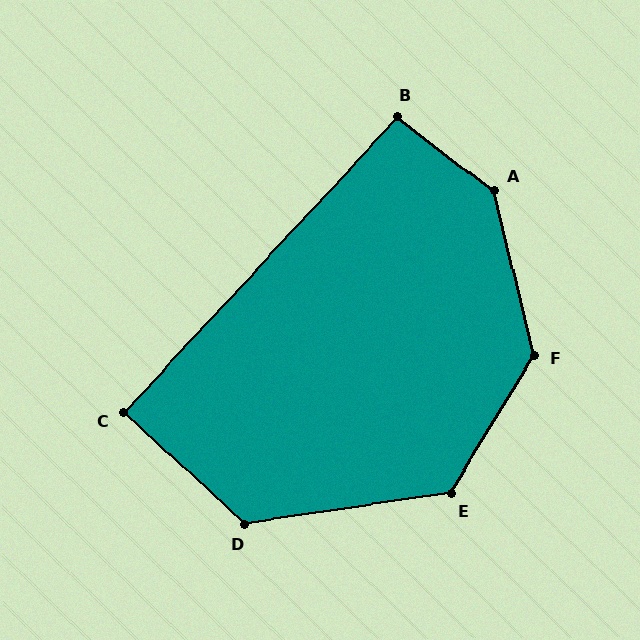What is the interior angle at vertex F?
Approximately 135 degrees (obtuse).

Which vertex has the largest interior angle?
A, at approximately 141 degrees.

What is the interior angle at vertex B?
Approximately 96 degrees (obtuse).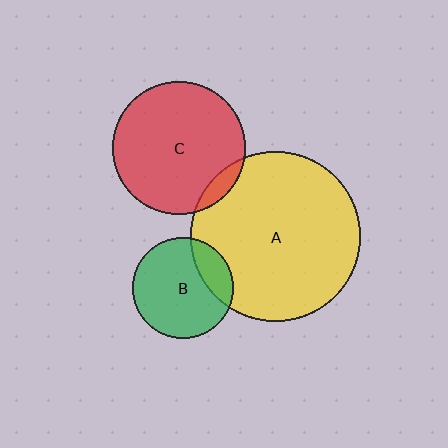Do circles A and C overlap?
Yes.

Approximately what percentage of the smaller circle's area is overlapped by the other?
Approximately 5%.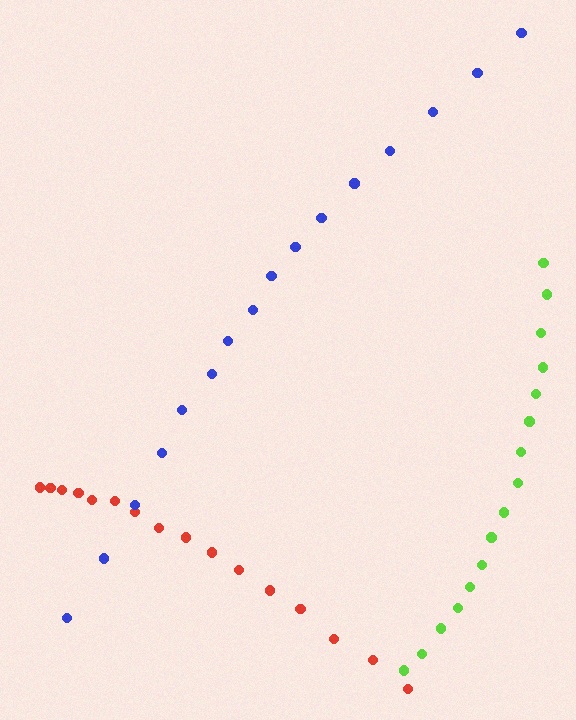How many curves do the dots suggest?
There are 3 distinct paths.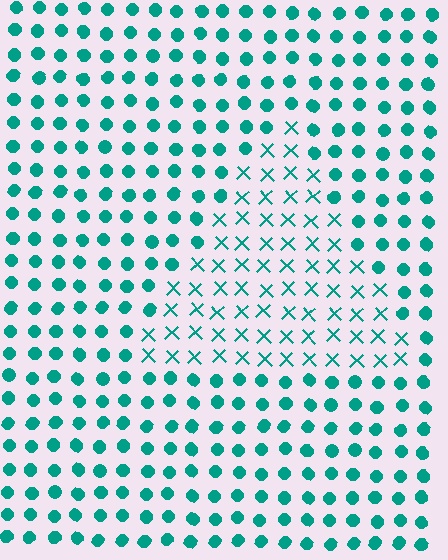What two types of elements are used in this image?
The image uses X marks inside the triangle region and circles outside it.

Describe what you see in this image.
The image is filled with small teal elements arranged in a uniform grid. A triangle-shaped region contains X marks, while the surrounding area contains circles. The boundary is defined purely by the change in element shape.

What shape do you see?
I see a triangle.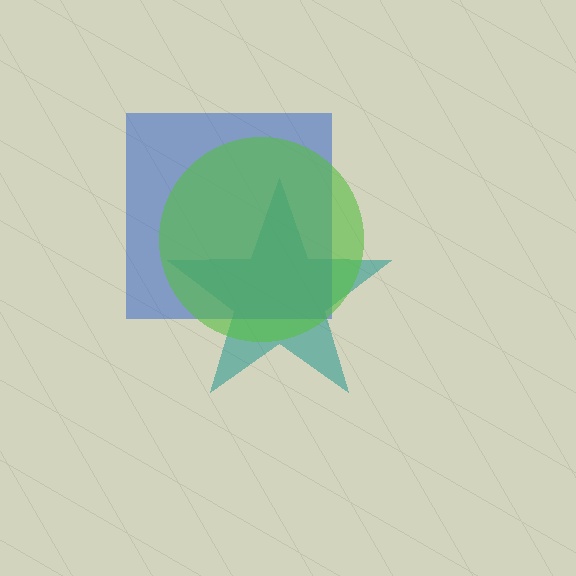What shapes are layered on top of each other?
The layered shapes are: a teal star, a blue square, a lime circle.